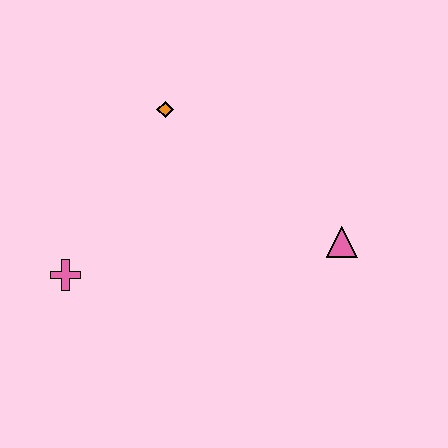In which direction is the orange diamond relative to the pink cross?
The orange diamond is above the pink cross.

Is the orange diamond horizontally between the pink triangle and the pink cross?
Yes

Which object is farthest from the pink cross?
The pink triangle is farthest from the pink cross.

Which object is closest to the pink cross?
The orange diamond is closest to the pink cross.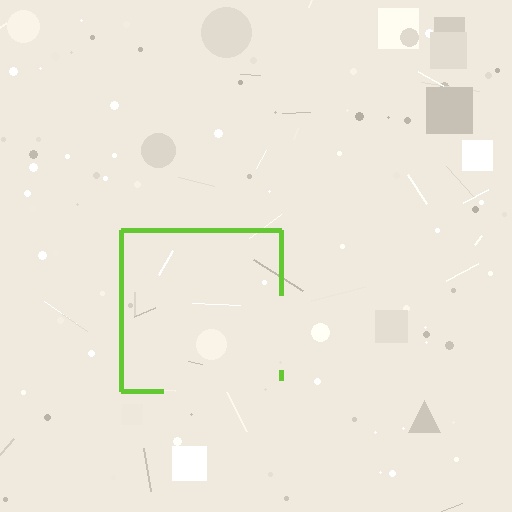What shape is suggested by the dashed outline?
The dashed outline suggests a square.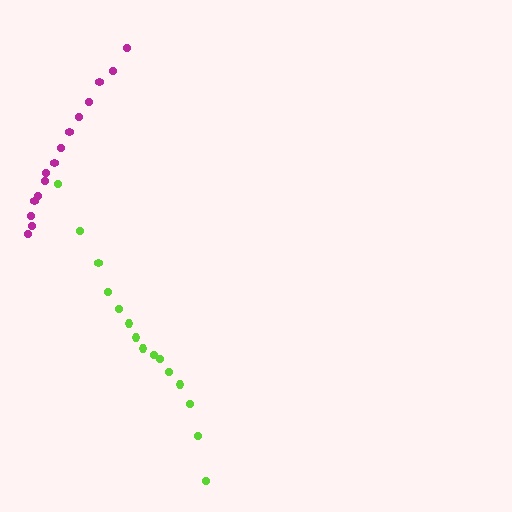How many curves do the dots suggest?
There are 2 distinct paths.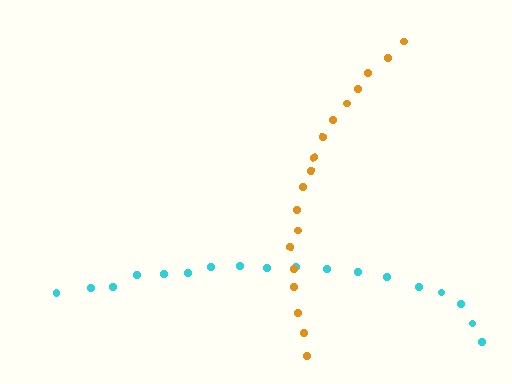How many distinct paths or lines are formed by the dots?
There are 2 distinct paths.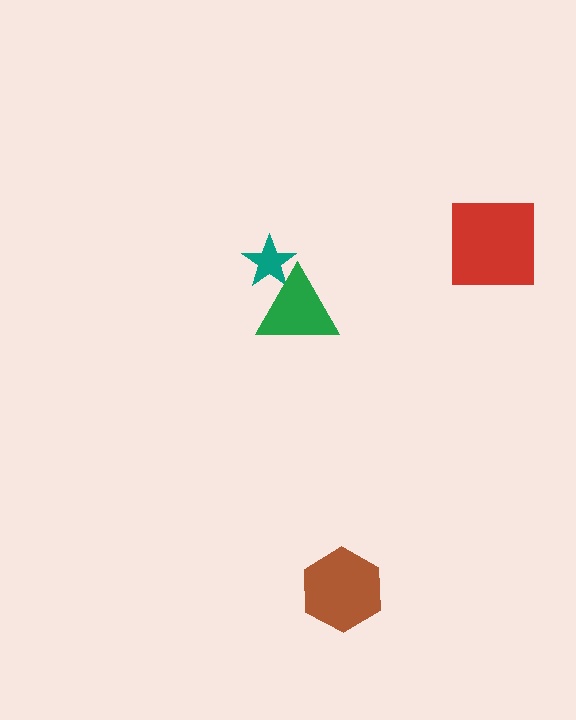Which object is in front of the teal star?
The green triangle is in front of the teal star.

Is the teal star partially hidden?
Yes, it is partially covered by another shape.